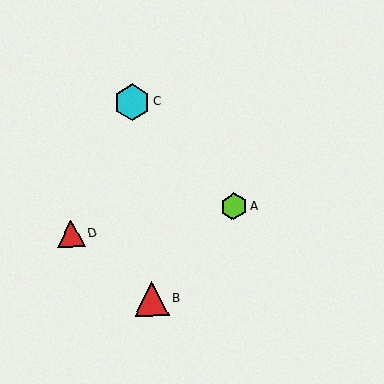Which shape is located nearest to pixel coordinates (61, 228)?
The red triangle (labeled D) at (71, 234) is nearest to that location.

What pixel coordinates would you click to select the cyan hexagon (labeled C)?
Click at (132, 102) to select the cyan hexagon C.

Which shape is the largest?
The cyan hexagon (labeled C) is the largest.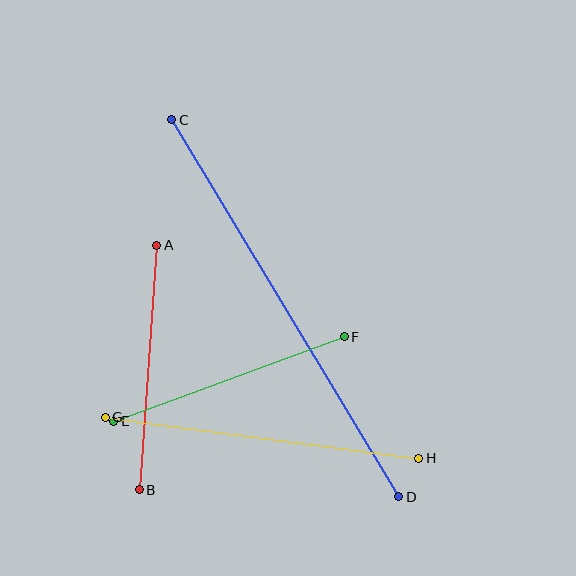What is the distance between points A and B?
The distance is approximately 245 pixels.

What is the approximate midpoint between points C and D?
The midpoint is at approximately (285, 308) pixels.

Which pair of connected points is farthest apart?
Points C and D are farthest apart.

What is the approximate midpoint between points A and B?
The midpoint is at approximately (148, 368) pixels.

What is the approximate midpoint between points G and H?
The midpoint is at approximately (262, 438) pixels.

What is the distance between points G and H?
The distance is approximately 316 pixels.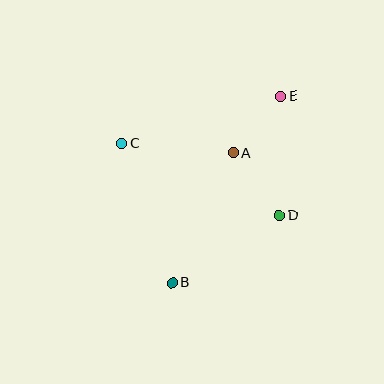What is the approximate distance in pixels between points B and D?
The distance between B and D is approximately 126 pixels.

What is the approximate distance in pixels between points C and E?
The distance between C and E is approximately 166 pixels.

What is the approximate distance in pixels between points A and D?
The distance between A and D is approximately 78 pixels.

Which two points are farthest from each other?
Points B and E are farthest from each other.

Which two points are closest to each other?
Points A and E are closest to each other.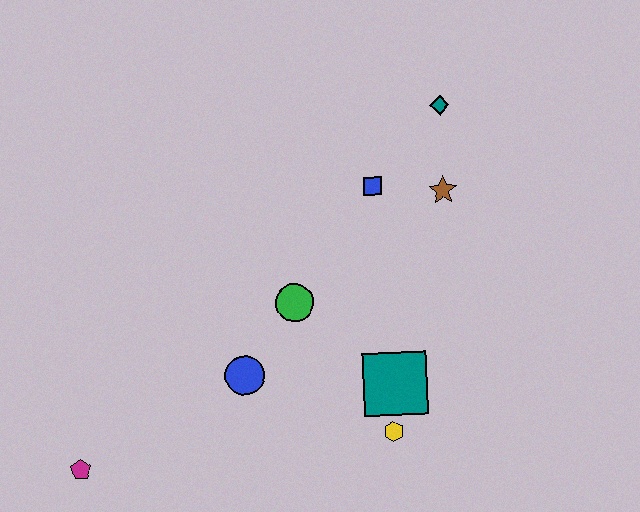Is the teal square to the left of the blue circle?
No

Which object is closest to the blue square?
The brown star is closest to the blue square.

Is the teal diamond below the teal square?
No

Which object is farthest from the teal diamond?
The magenta pentagon is farthest from the teal diamond.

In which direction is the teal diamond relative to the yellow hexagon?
The teal diamond is above the yellow hexagon.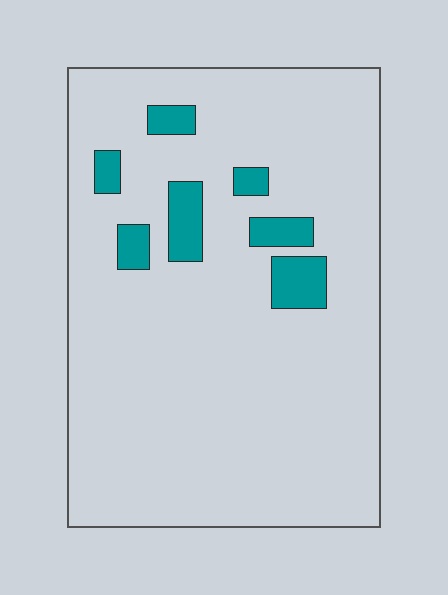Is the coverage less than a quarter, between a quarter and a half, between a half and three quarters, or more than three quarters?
Less than a quarter.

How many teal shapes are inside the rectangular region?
7.